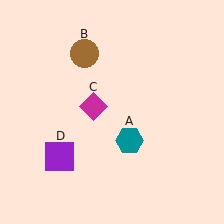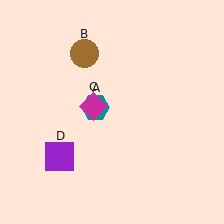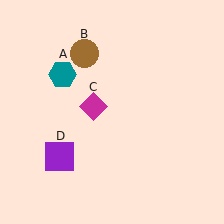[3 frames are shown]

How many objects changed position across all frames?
1 object changed position: teal hexagon (object A).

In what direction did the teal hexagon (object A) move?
The teal hexagon (object A) moved up and to the left.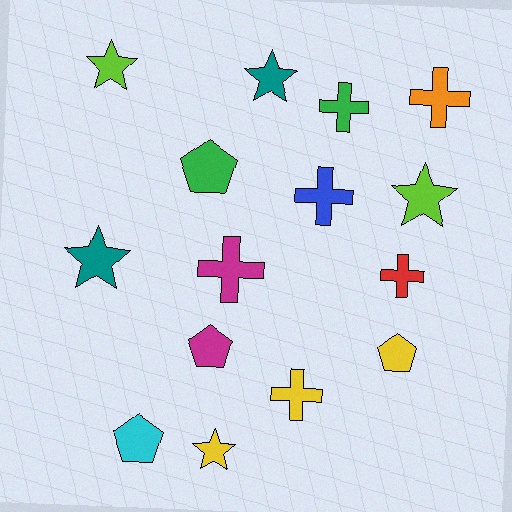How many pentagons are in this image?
There are 4 pentagons.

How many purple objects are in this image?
There are no purple objects.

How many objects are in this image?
There are 15 objects.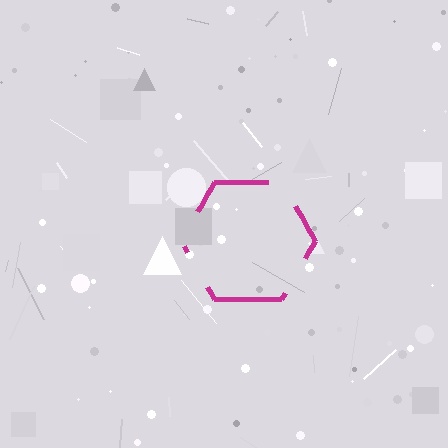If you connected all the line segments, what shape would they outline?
They would outline a hexagon.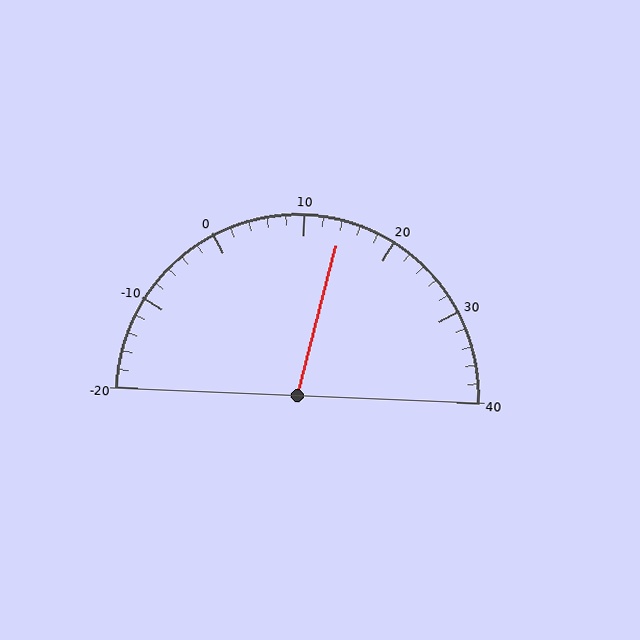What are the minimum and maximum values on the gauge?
The gauge ranges from -20 to 40.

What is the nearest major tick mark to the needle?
The nearest major tick mark is 10.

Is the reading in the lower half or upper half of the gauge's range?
The reading is in the upper half of the range (-20 to 40).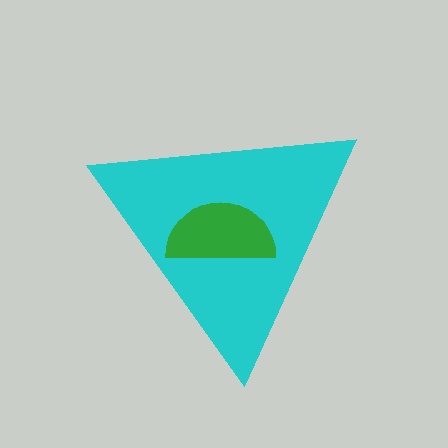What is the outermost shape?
The cyan triangle.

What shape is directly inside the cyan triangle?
The green semicircle.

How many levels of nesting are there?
2.